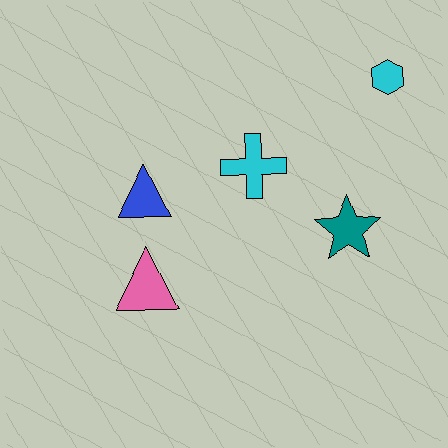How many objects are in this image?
There are 5 objects.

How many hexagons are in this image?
There is 1 hexagon.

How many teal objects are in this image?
There is 1 teal object.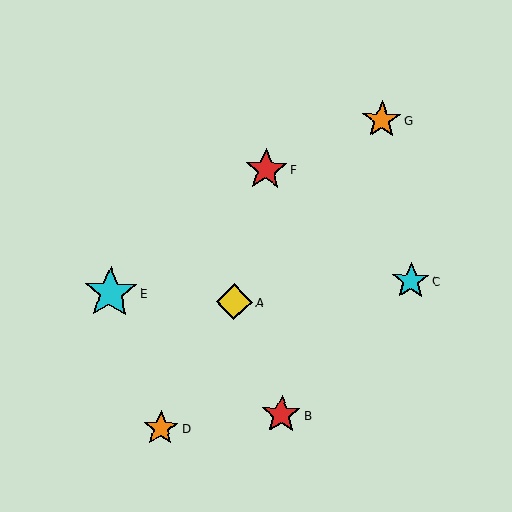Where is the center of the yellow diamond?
The center of the yellow diamond is at (234, 302).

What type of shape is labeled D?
Shape D is an orange star.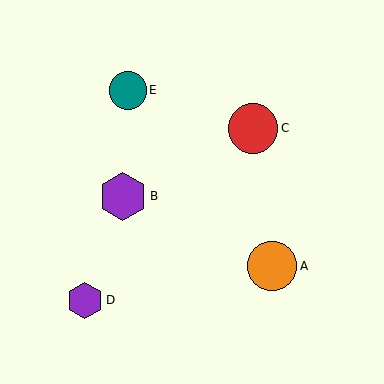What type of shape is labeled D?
Shape D is a purple hexagon.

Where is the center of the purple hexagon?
The center of the purple hexagon is at (123, 196).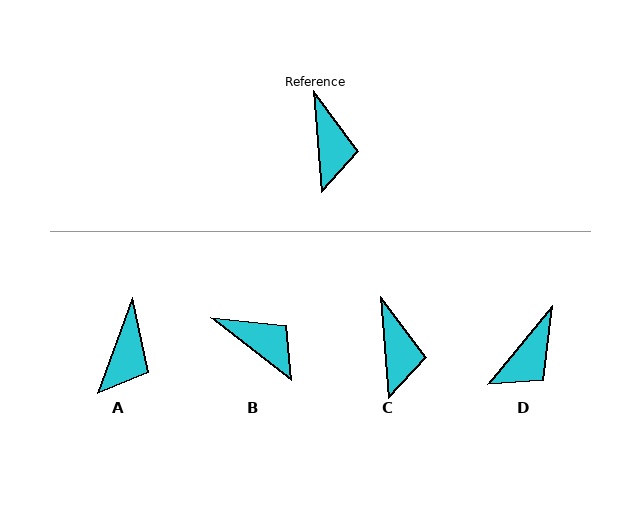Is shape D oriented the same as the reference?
No, it is off by about 44 degrees.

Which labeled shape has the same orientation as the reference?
C.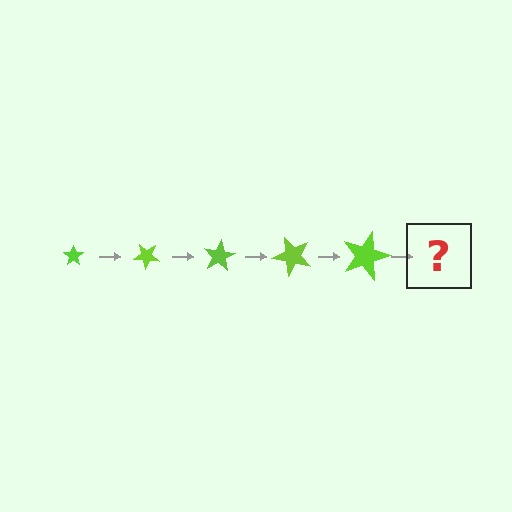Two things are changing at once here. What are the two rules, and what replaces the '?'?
The two rules are that the star grows larger each step and it rotates 40 degrees each step. The '?' should be a star, larger than the previous one and rotated 200 degrees from the start.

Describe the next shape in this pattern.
It should be a star, larger than the previous one and rotated 200 degrees from the start.